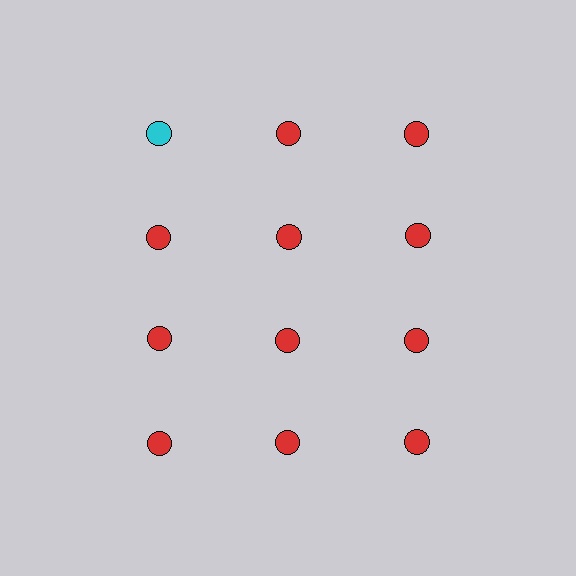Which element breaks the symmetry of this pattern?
The cyan circle in the top row, leftmost column breaks the symmetry. All other shapes are red circles.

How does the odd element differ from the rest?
It has a different color: cyan instead of red.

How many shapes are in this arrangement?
There are 12 shapes arranged in a grid pattern.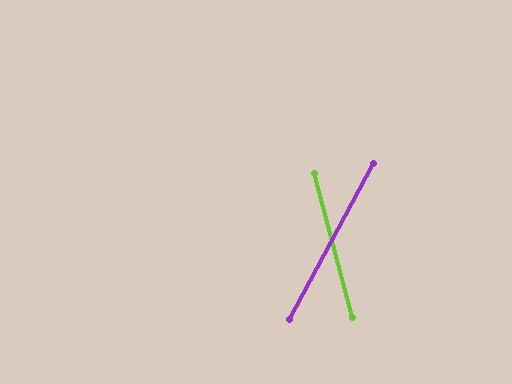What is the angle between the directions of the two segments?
Approximately 43 degrees.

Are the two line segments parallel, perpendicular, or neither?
Neither parallel nor perpendicular — they differ by about 43°.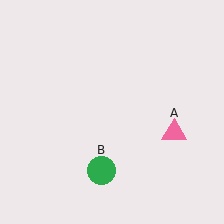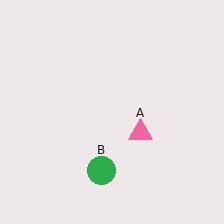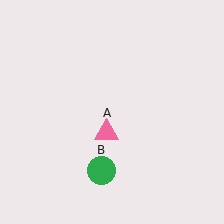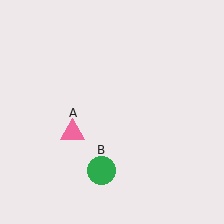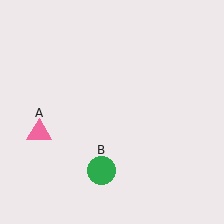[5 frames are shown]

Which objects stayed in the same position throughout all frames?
Green circle (object B) remained stationary.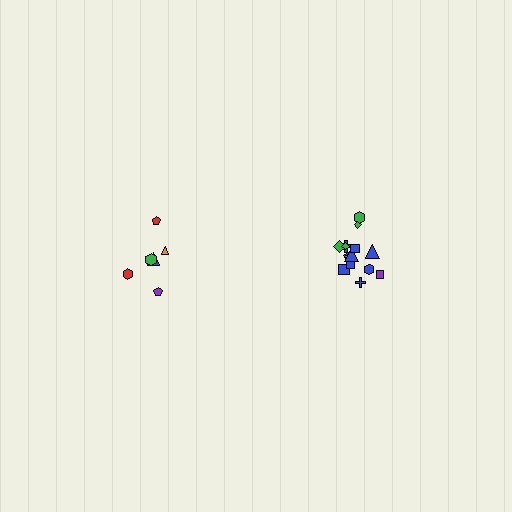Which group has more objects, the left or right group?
The right group.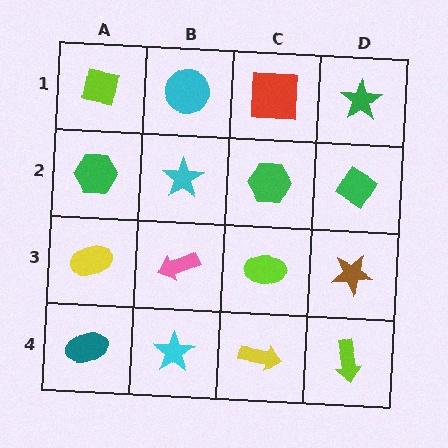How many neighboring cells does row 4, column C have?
3.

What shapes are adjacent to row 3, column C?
A green hexagon (row 2, column C), a yellow arrow (row 4, column C), a pink arrow (row 3, column B), a brown star (row 3, column D).